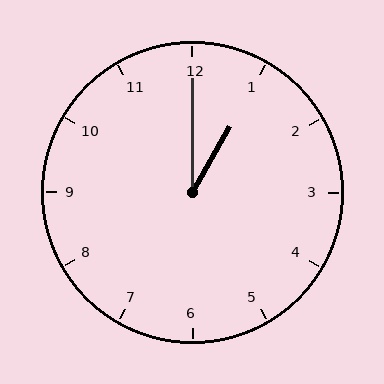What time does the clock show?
1:00.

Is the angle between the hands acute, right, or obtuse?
It is acute.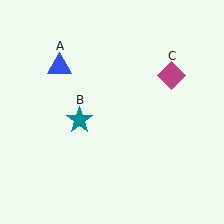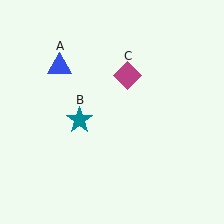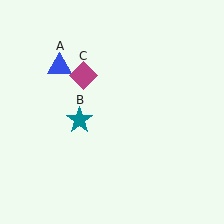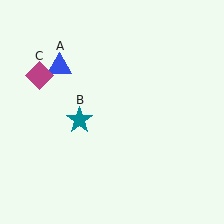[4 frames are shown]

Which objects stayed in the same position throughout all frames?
Blue triangle (object A) and teal star (object B) remained stationary.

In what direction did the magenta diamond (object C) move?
The magenta diamond (object C) moved left.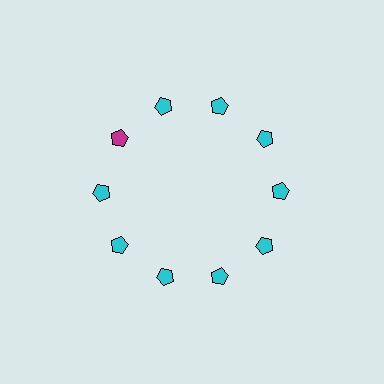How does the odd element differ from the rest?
It has a different color: magenta instead of cyan.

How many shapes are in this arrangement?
There are 10 shapes arranged in a ring pattern.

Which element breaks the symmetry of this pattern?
The magenta pentagon at roughly the 10 o'clock position breaks the symmetry. All other shapes are cyan pentagons.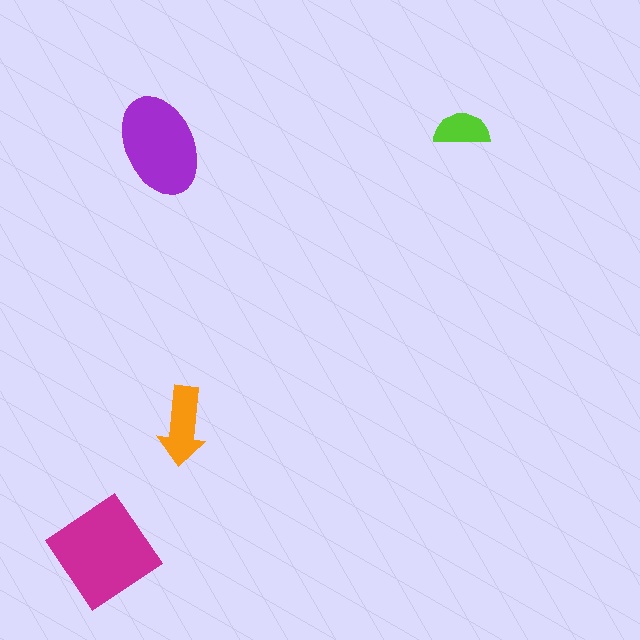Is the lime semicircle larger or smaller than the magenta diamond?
Smaller.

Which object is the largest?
The magenta diamond.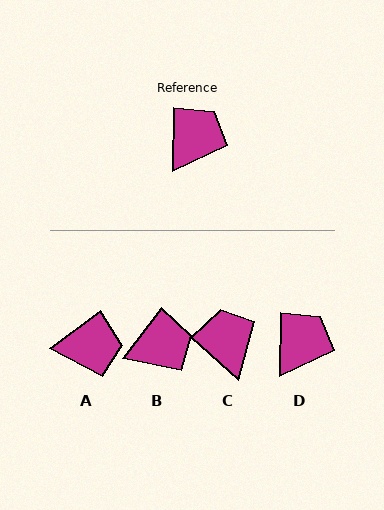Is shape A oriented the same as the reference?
No, it is off by about 53 degrees.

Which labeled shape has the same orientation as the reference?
D.